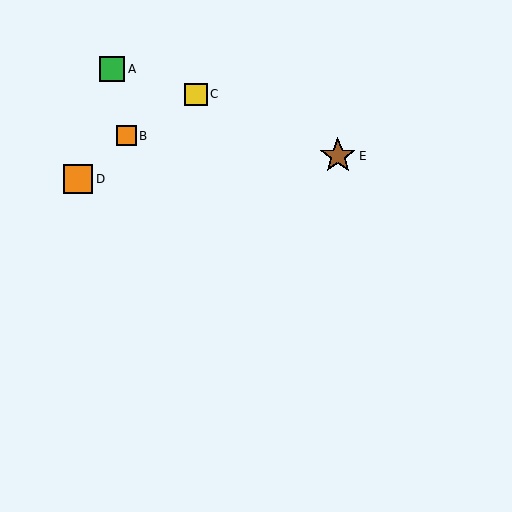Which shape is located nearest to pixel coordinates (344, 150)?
The brown star (labeled E) at (338, 156) is nearest to that location.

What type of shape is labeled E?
Shape E is a brown star.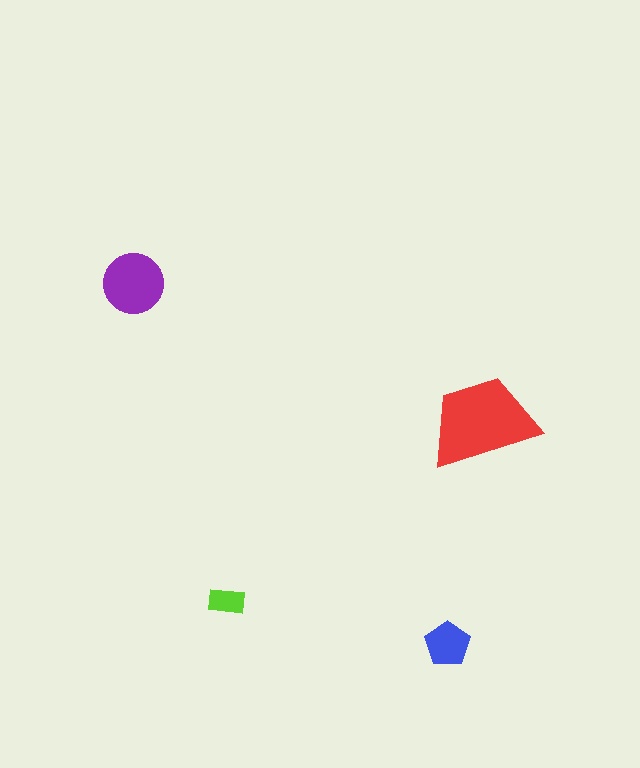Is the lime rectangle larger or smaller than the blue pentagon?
Smaller.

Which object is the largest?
The red trapezoid.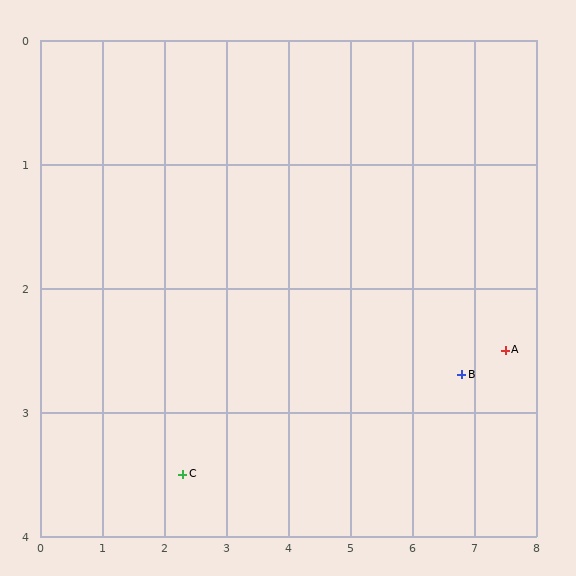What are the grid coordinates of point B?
Point B is at approximately (6.8, 2.7).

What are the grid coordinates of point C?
Point C is at approximately (2.3, 3.5).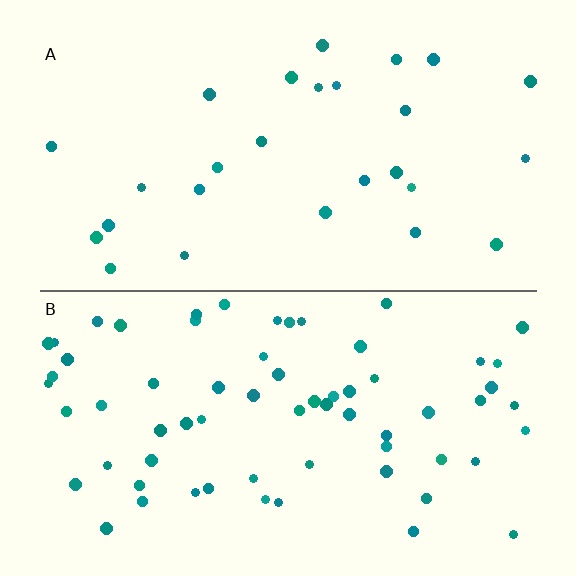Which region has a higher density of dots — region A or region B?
B (the bottom).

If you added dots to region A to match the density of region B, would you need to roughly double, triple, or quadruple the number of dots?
Approximately double.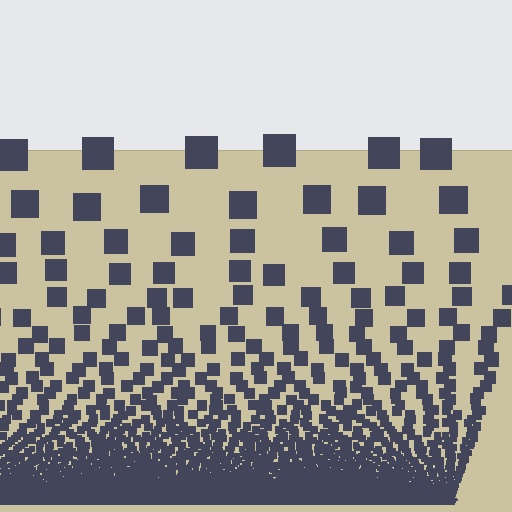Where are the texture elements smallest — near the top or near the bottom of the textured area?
Near the bottom.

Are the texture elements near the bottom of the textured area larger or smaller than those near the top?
Smaller. The gradient is inverted — elements near the bottom are smaller and denser.